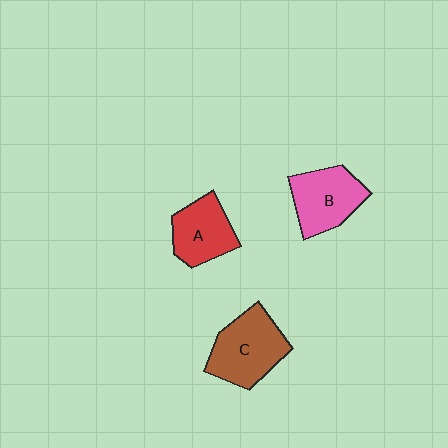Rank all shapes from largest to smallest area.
From largest to smallest: C (brown), B (pink), A (red).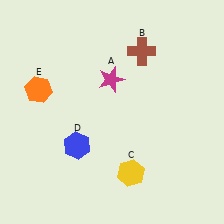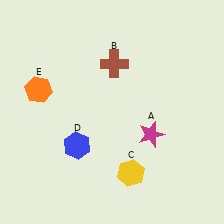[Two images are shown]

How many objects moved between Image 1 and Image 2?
2 objects moved between the two images.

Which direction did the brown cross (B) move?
The brown cross (B) moved left.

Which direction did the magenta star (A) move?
The magenta star (A) moved down.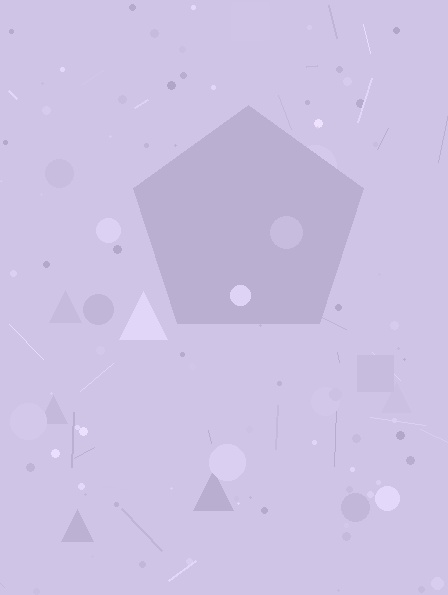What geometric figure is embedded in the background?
A pentagon is embedded in the background.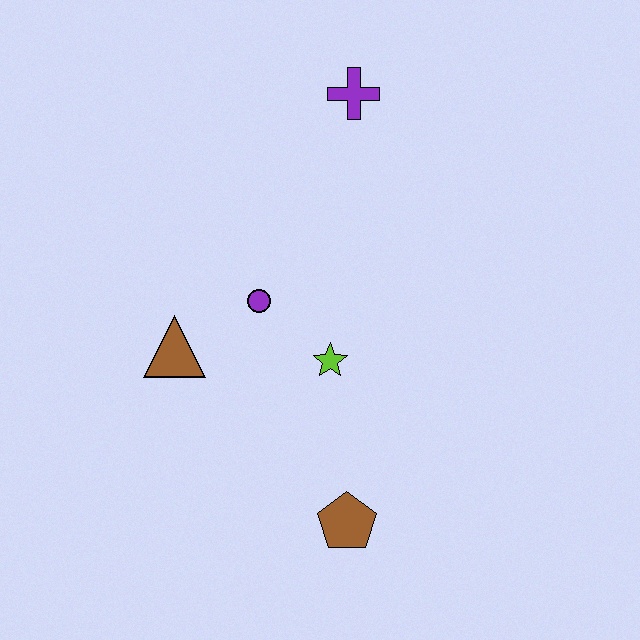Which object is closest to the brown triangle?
The purple circle is closest to the brown triangle.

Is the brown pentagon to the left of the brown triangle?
No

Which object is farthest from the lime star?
The purple cross is farthest from the lime star.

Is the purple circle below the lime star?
No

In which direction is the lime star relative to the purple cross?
The lime star is below the purple cross.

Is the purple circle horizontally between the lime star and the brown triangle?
Yes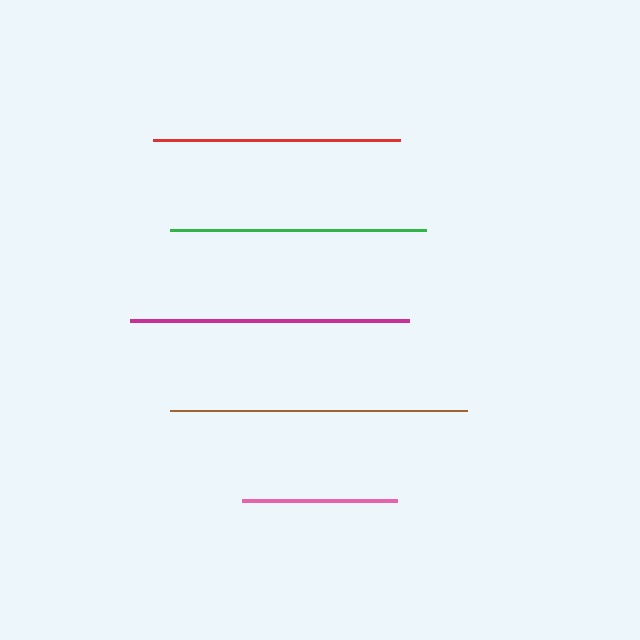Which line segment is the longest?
The brown line is the longest at approximately 297 pixels.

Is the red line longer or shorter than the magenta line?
The magenta line is longer than the red line.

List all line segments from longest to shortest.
From longest to shortest: brown, magenta, green, red, pink.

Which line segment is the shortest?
The pink line is the shortest at approximately 155 pixels.